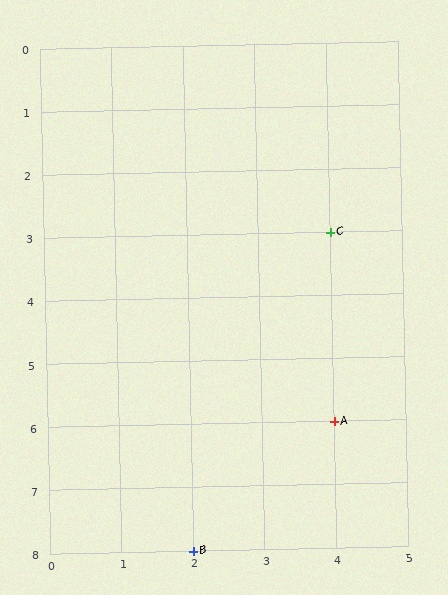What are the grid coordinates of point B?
Point B is at grid coordinates (2, 8).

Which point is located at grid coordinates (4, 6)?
Point A is at (4, 6).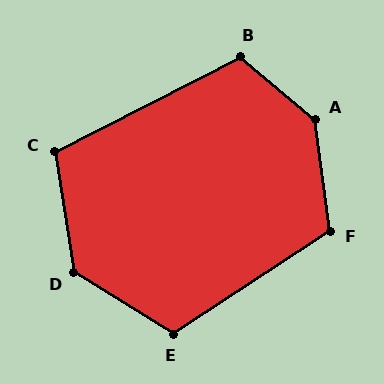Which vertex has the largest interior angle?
A, at approximately 137 degrees.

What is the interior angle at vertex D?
Approximately 131 degrees (obtuse).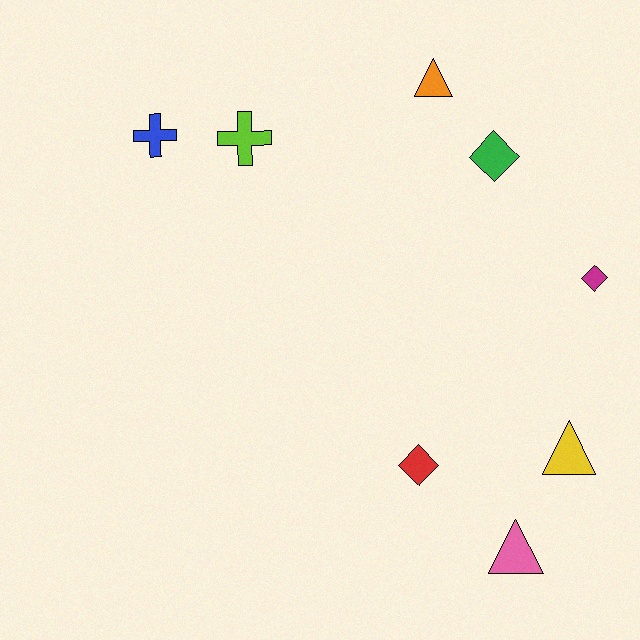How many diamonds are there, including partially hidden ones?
There are 3 diamonds.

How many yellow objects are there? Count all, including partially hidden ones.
There is 1 yellow object.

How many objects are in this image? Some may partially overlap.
There are 8 objects.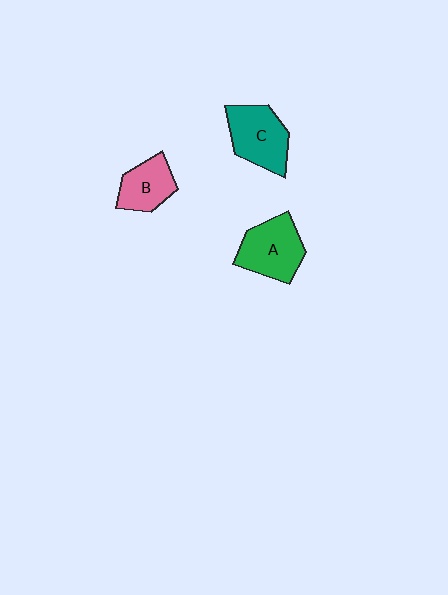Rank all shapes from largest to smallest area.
From largest to smallest: A (green), C (teal), B (pink).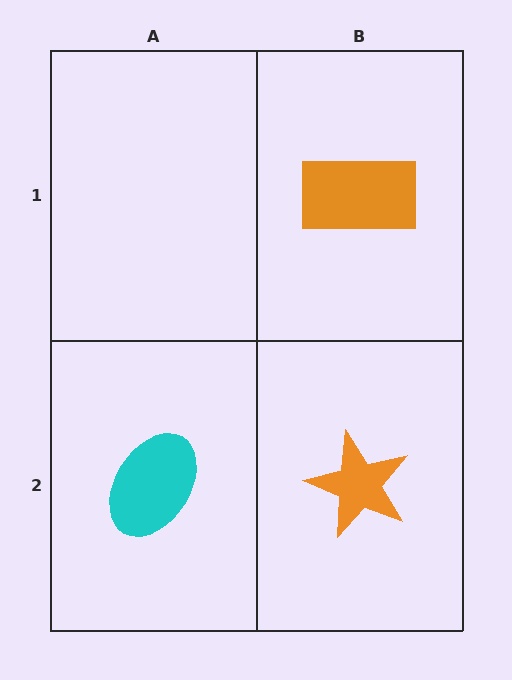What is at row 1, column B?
An orange rectangle.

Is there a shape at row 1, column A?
No, that cell is empty.